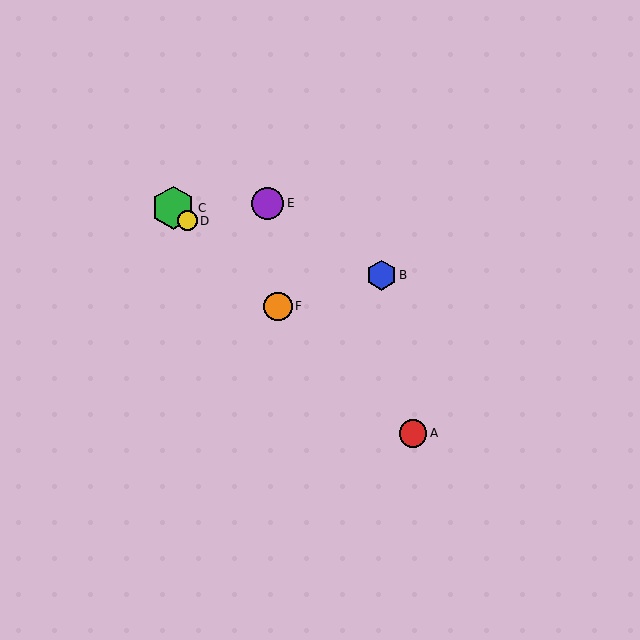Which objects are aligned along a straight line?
Objects A, C, D, F are aligned along a straight line.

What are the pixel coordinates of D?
Object D is at (187, 221).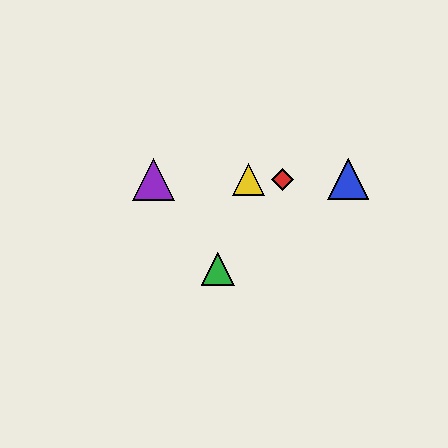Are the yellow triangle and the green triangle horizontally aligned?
No, the yellow triangle is at y≈179 and the green triangle is at y≈269.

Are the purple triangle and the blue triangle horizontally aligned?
Yes, both are at y≈179.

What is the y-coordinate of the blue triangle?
The blue triangle is at y≈179.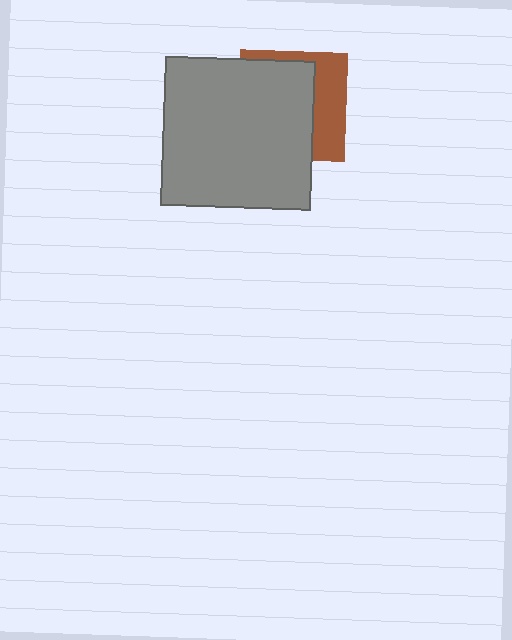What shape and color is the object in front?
The object in front is a gray square.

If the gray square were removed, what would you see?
You would see the complete brown square.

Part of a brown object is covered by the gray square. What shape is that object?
It is a square.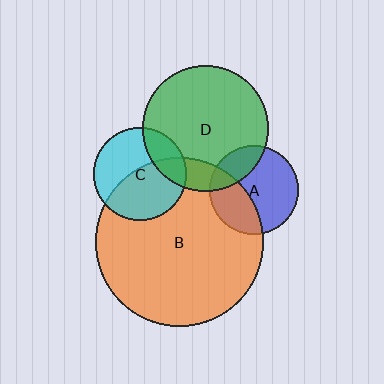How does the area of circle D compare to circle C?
Approximately 1.8 times.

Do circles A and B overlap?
Yes.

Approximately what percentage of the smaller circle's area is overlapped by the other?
Approximately 35%.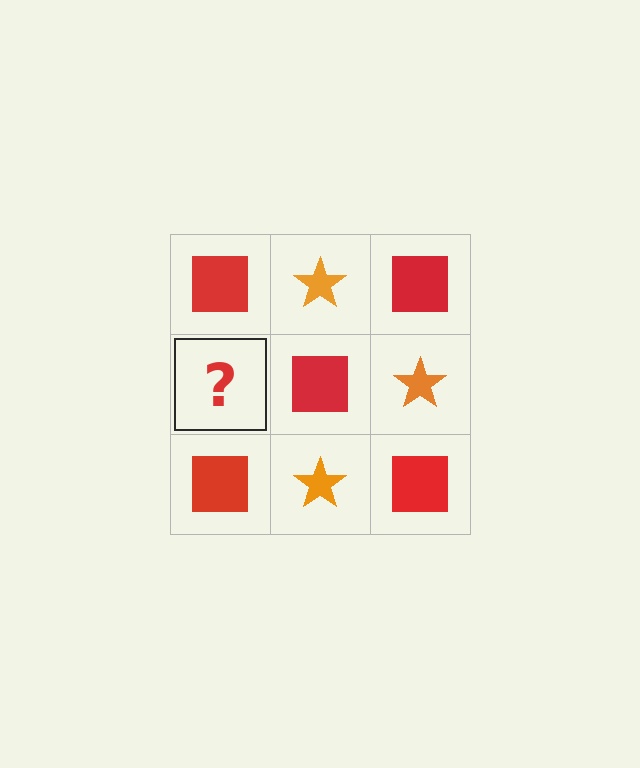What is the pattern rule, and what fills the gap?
The rule is that it alternates red square and orange star in a checkerboard pattern. The gap should be filled with an orange star.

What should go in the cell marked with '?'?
The missing cell should contain an orange star.